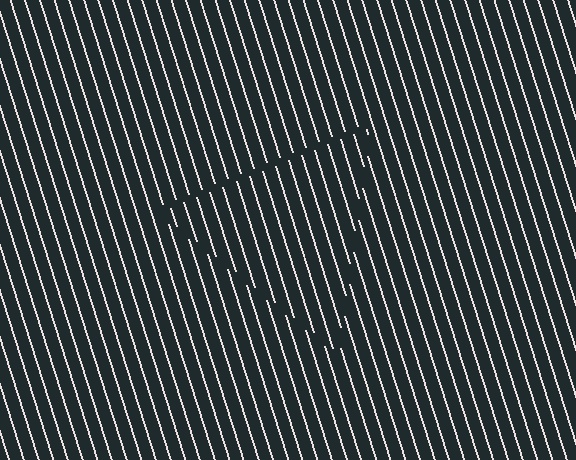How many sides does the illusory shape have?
3 sides — the line-ends trace a triangle.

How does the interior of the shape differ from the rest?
The interior of the shape contains the same grating, shifted by half a period — the contour is defined by the phase discontinuity where line-ends from the inner and outer gratings abut.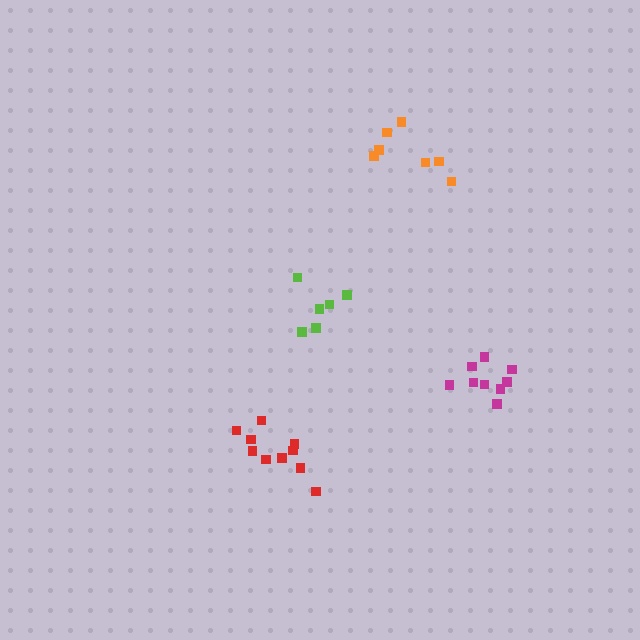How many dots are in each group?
Group 1: 9 dots, Group 2: 6 dots, Group 3: 10 dots, Group 4: 7 dots (32 total).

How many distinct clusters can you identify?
There are 4 distinct clusters.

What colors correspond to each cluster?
The clusters are colored: magenta, lime, red, orange.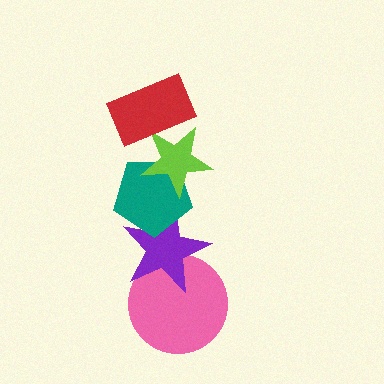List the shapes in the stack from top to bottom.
From top to bottom: the red rectangle, the lime star, the teal pentagon, the purple star, the pink circle.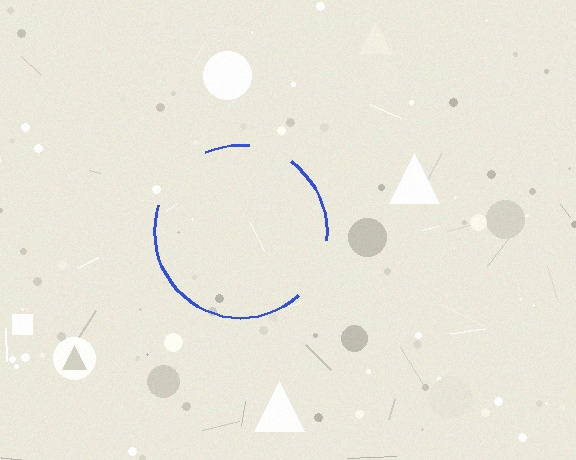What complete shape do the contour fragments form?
The contour fragments form a circle.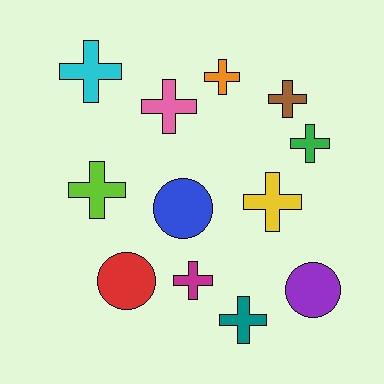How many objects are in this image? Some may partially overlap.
There are 12 objects.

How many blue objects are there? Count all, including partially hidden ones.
There is 1 blue object.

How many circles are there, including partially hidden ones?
There are 3 circles.